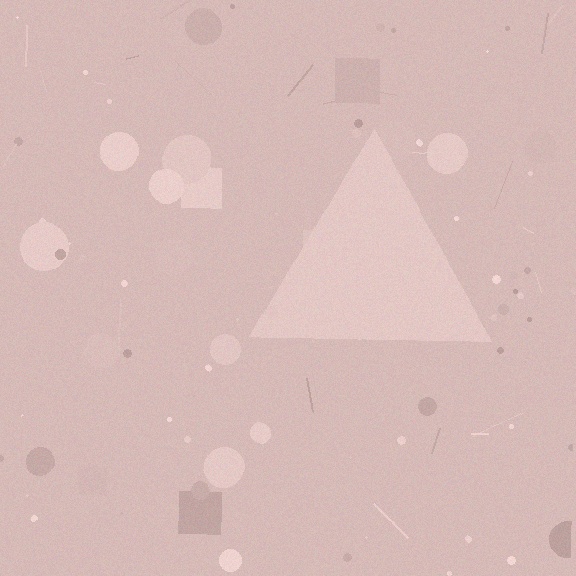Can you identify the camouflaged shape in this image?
The camouflaged shape is a triangle.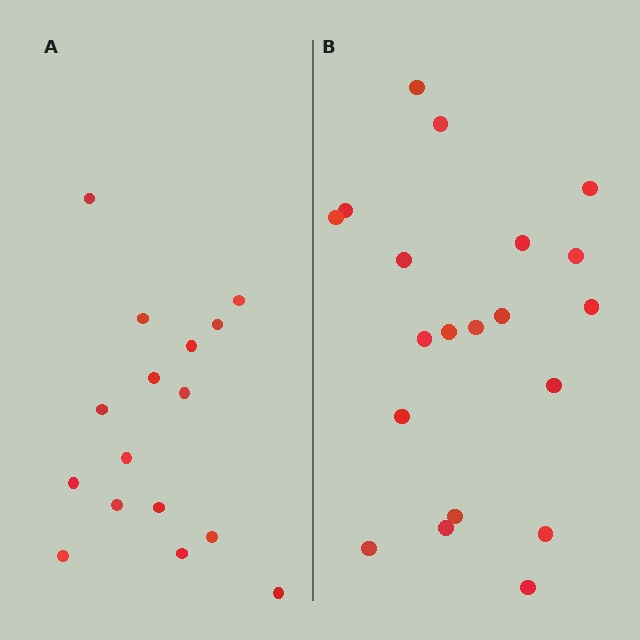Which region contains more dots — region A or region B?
Region B (the right region) has more dots.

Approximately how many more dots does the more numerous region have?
Region B has about 4 more dots than region A.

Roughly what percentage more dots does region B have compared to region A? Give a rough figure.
About 25% more.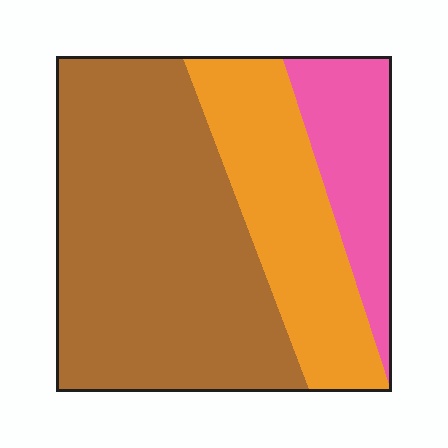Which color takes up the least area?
Pink, at roughly 15%.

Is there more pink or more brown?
Brown.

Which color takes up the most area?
Brown, at roughly 55%.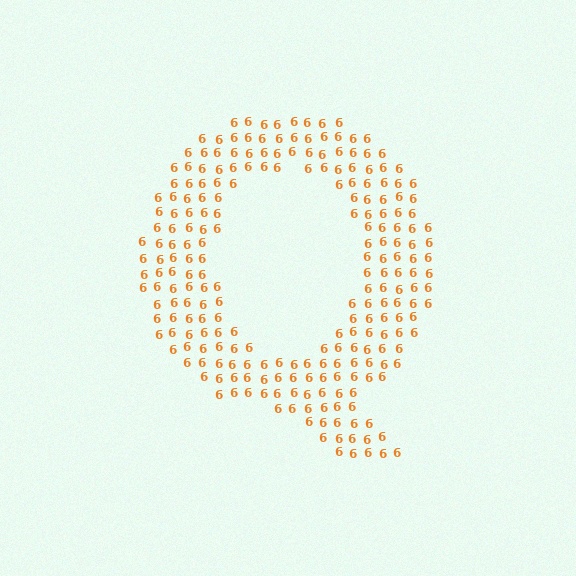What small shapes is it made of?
It is made of small digit 6's.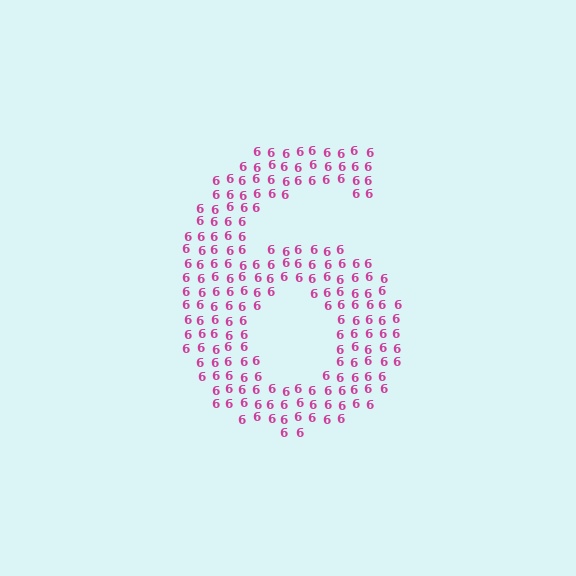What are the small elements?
The small elements are digit 6's.